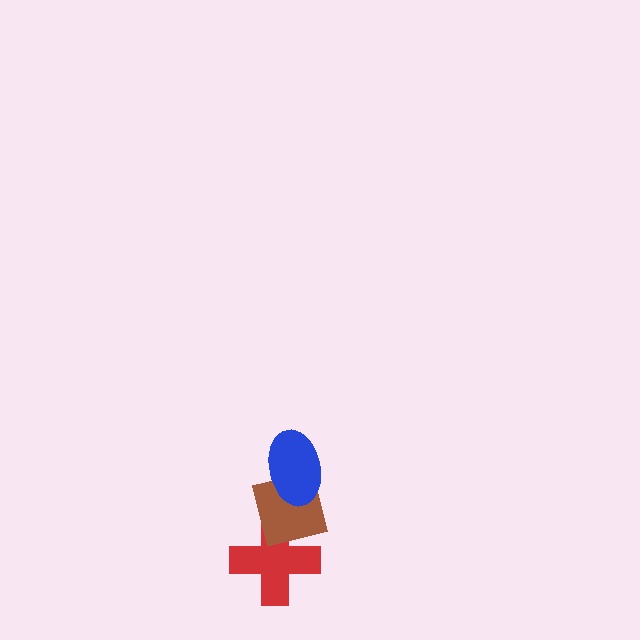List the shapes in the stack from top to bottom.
From top to bottom: the blue ellipse, the brown square, the red cross.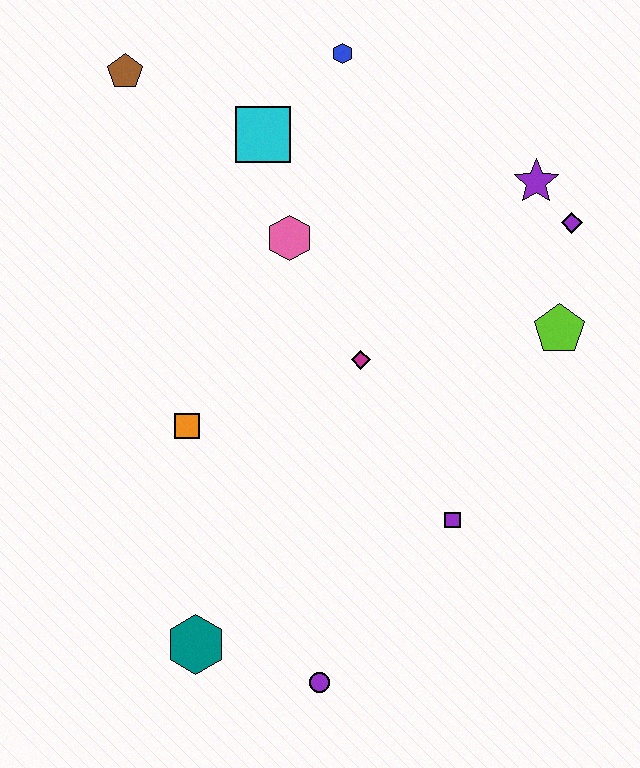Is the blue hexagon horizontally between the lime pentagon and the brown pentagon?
Yes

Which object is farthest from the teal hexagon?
The blue hexagon is farthest from the teal hexagon.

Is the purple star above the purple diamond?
Yes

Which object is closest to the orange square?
The magenta diamond is closest to the orange square.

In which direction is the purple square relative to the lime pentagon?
The purple square is below the lime pentagon.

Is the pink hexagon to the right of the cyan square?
Yes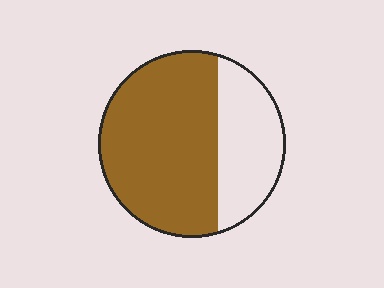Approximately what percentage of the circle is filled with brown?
Approximately 65%.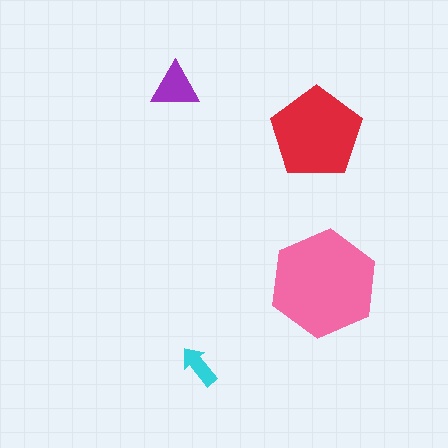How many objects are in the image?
There are 4 objects in the image.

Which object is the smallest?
The cyan arrow.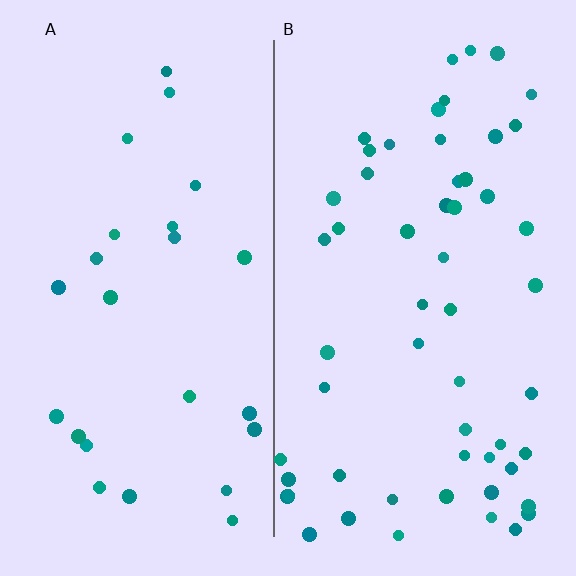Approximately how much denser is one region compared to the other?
Approximately 2.2× — region B over region A.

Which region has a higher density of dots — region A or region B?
B (the right).